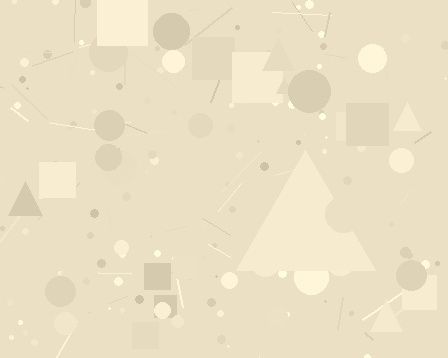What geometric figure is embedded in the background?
A triangle is embedded in the background.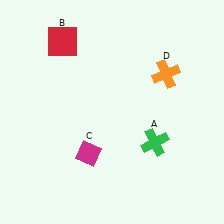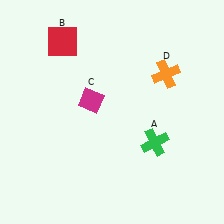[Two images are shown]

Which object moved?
The magenta diamond (C) moved up.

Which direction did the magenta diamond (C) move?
The magenta diamond (C) moved up.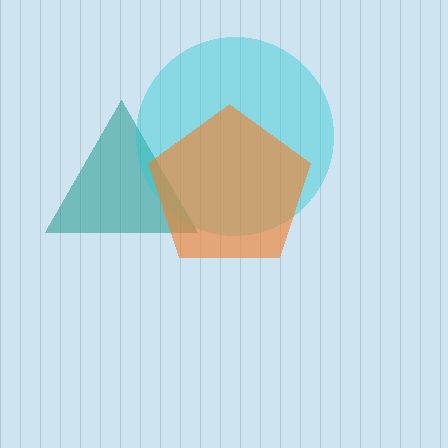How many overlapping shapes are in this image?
There are 3 overlapping shapes in the image.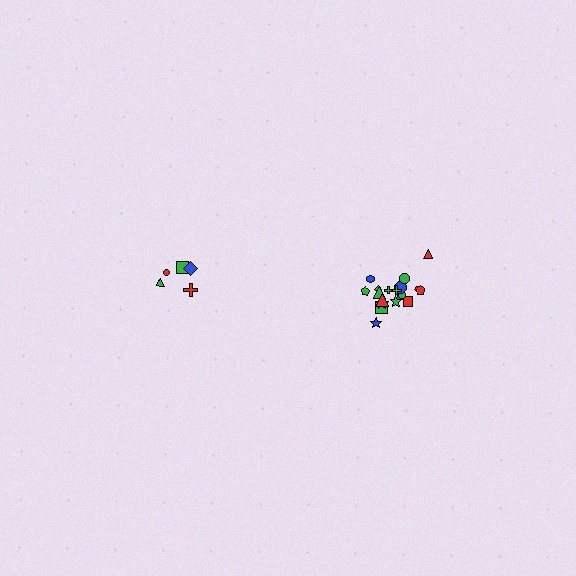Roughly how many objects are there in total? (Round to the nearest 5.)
Roughly 25 objects in total.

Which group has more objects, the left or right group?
The right group.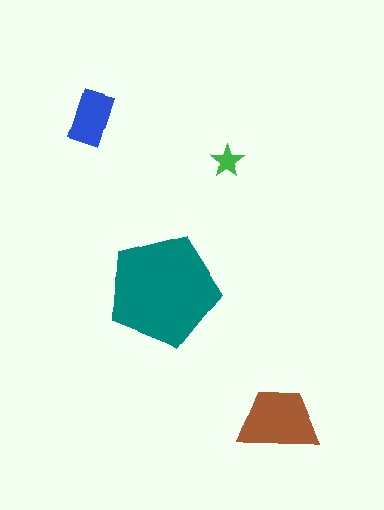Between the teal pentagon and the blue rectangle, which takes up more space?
The teal pentagon.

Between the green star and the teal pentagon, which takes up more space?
The teal pentagon.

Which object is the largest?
The teal pentagon.